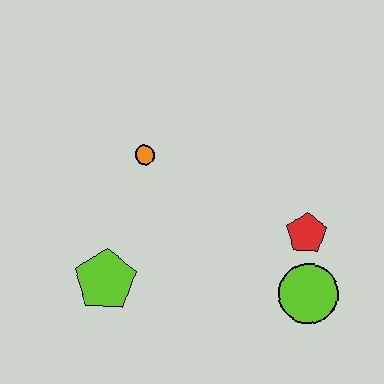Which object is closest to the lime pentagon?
The orange circle is closest to the lime pentagon.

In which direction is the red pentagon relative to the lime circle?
The red pentagon is above the lime circle.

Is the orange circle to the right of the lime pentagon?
Yes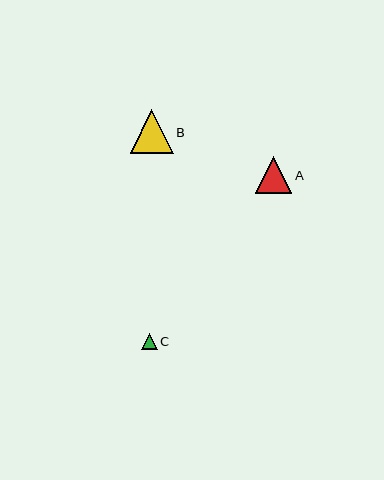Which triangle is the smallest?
Triangle C is the smallest with a size of approximately 15 pixels.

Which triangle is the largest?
Triangle B is the largest with a size of approximately 43 pixels.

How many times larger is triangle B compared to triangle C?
Triangle B is approximately 2.8 times the size of triangle C.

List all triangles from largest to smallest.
From largest to smallest: B, A, C.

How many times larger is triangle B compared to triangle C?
Triangle B is approximately 2.8 times the size of triangle C.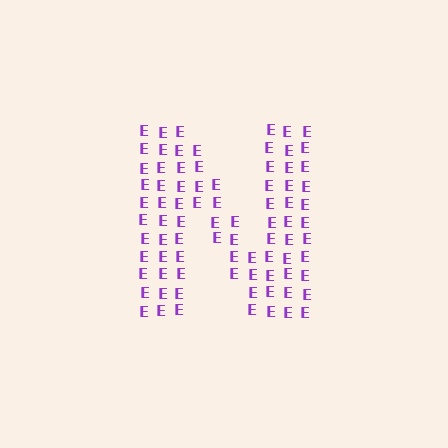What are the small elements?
The small elements are letter E's.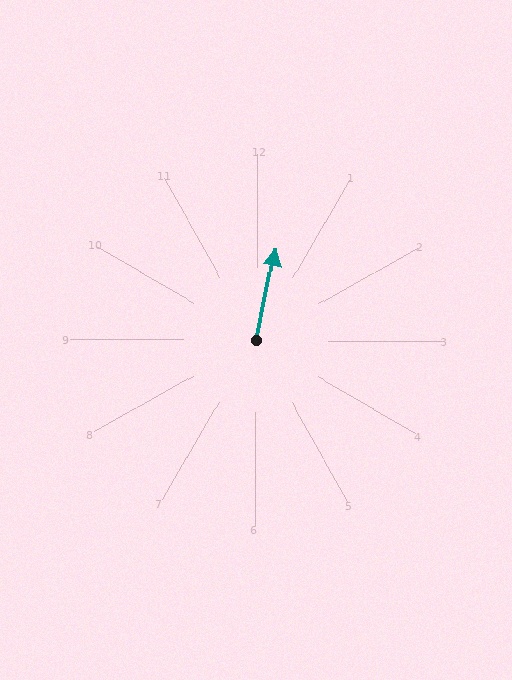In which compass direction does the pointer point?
North.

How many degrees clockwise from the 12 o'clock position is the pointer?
Approximately 12 degrees.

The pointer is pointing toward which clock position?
Roughly 12 o'clock.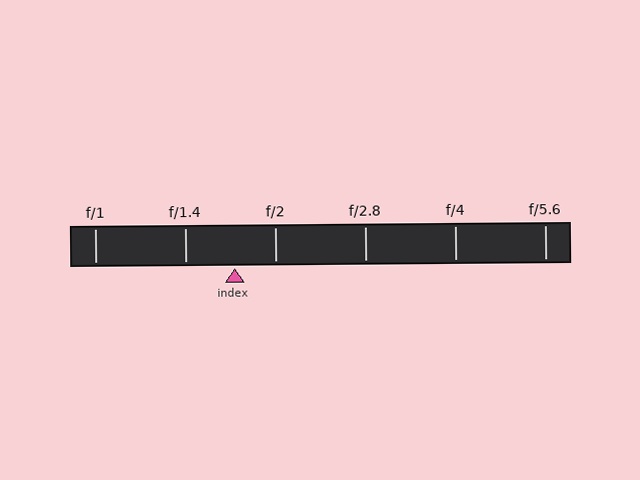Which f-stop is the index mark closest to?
The index mark is closest to f/2.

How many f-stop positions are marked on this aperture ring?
There are 6 f-stop positions marked.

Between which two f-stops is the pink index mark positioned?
The index mark is between f/1.4 and f/2.